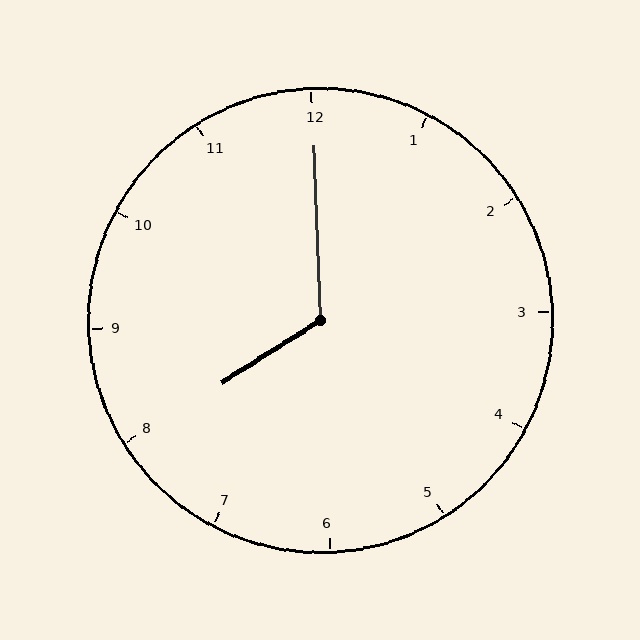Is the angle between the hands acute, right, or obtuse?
It is obtuse.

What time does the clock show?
8:00.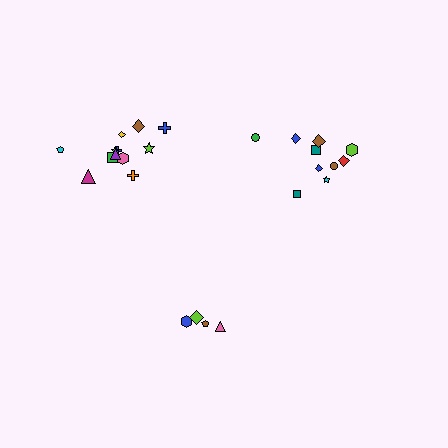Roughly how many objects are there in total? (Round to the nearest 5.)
Roughly 25 objects in total.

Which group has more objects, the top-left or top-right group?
The top-left group.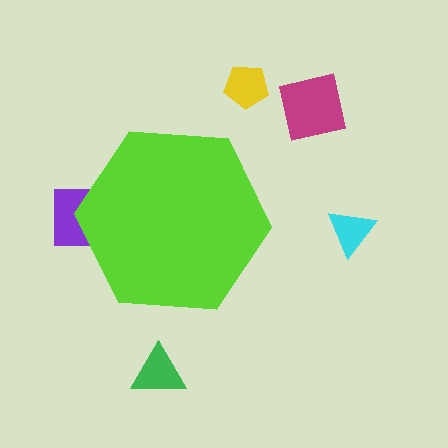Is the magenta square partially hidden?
No, the magenta square is fully visible.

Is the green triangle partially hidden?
No, the green triangle is fully visible.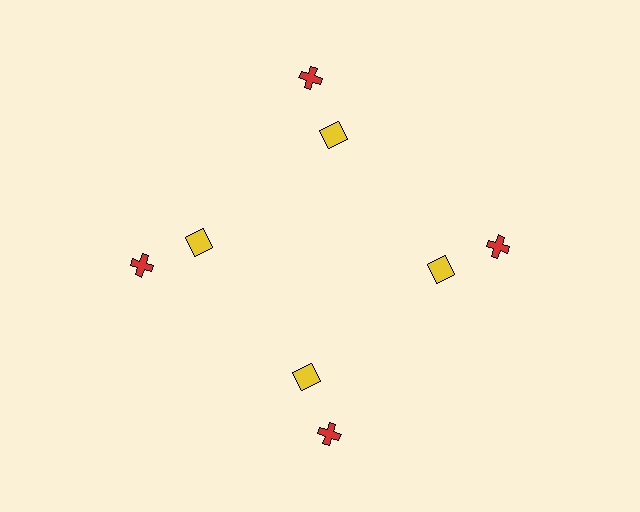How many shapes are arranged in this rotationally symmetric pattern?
There are 8 shapes, arranged in 4 groups of 2.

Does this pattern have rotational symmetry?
Yes, this pattern has 4-fold rotational symmetry. It looks the same after rotating 90 degrees around the center.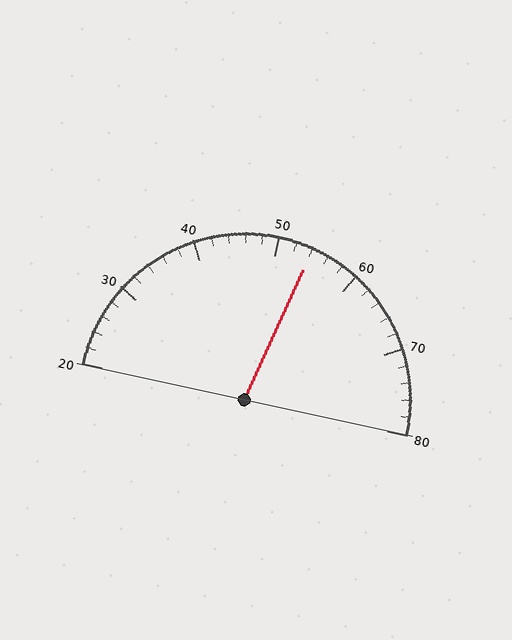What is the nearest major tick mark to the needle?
The nearest major tick mark is 50.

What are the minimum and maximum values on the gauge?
The gauge ranges from 20 to 80.